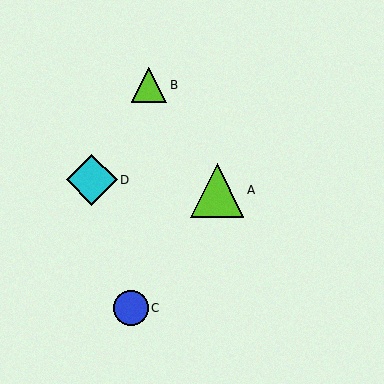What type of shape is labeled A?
Shape A is a lime triangle.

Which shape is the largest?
The lime triangle (labeled A) is the largest.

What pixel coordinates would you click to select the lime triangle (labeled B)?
Click at (149, 85) to select the lime triangle B.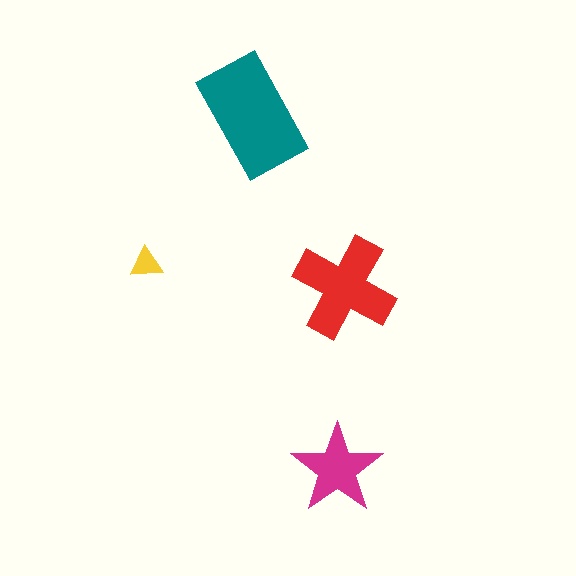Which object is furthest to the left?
The yellow triangle is leftmost.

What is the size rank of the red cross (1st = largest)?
2nd.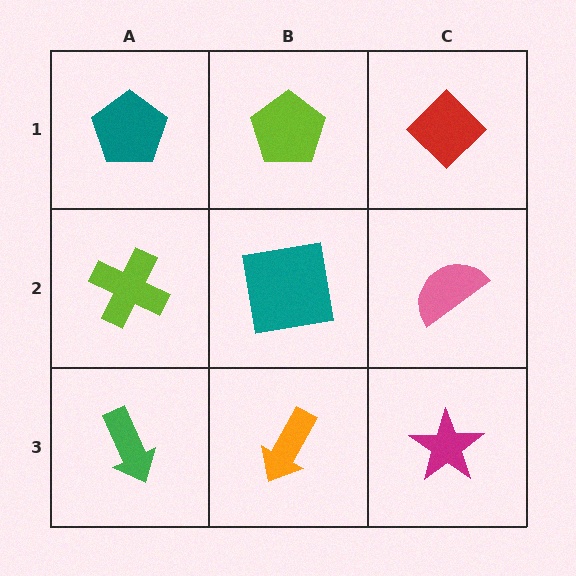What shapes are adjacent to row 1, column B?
A teal square (row 2, column B), a teal pentagon (row 1, column A), a red diamond (row 1, column C).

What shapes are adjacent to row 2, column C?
A red diamond (row 1, column C), a magenta star (row 3, column C), a teal square (row 2, column B).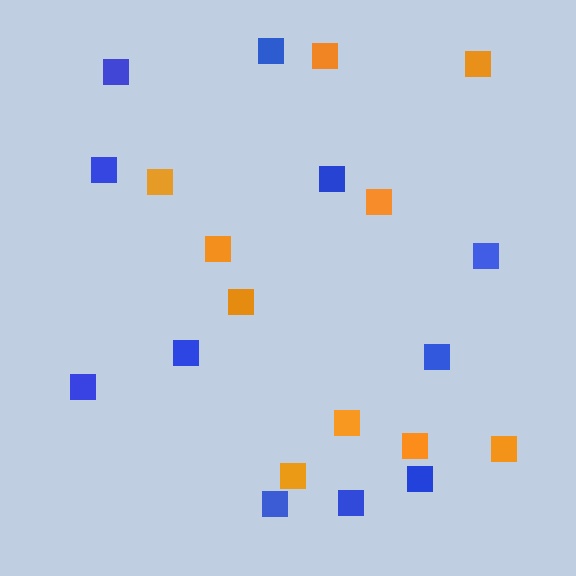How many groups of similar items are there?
There are 2 groups: one group of orange squares (10) and one group of blue squares (11).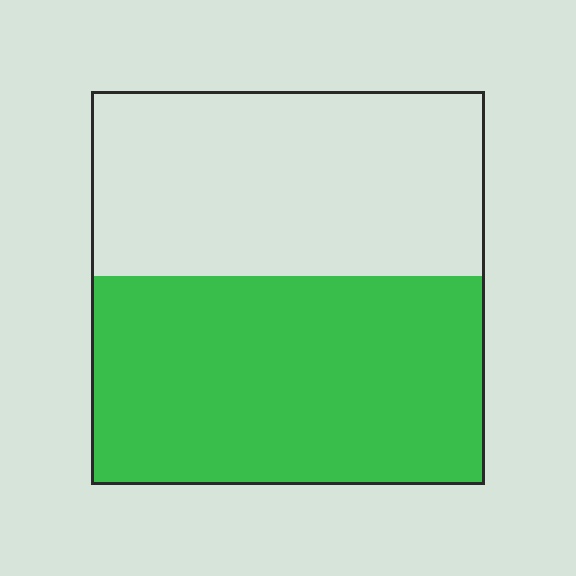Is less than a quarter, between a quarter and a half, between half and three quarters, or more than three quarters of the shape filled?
Between half and three quarters.